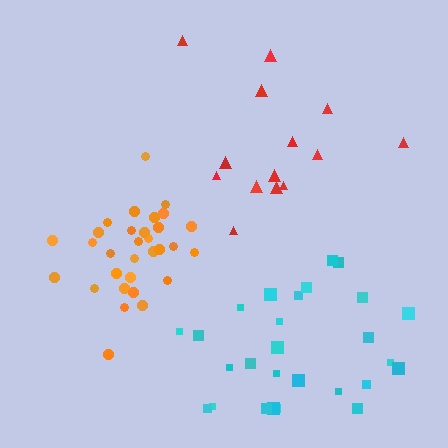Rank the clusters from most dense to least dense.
orange, cyan, red.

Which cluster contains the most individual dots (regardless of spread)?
Orange (31).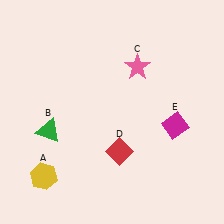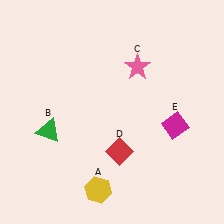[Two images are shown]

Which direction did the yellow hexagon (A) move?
The yellow hexagon (A) moved right.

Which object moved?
The yellow hexagon (A) moved right.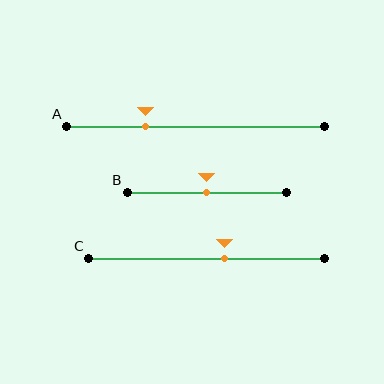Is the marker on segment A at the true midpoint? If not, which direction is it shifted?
No, the marker on segment A is shifted to the left by about 19% of the segment length.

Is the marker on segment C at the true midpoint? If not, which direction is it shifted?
No, the marker on segment C is shifted to the right by about 8% of the segment length.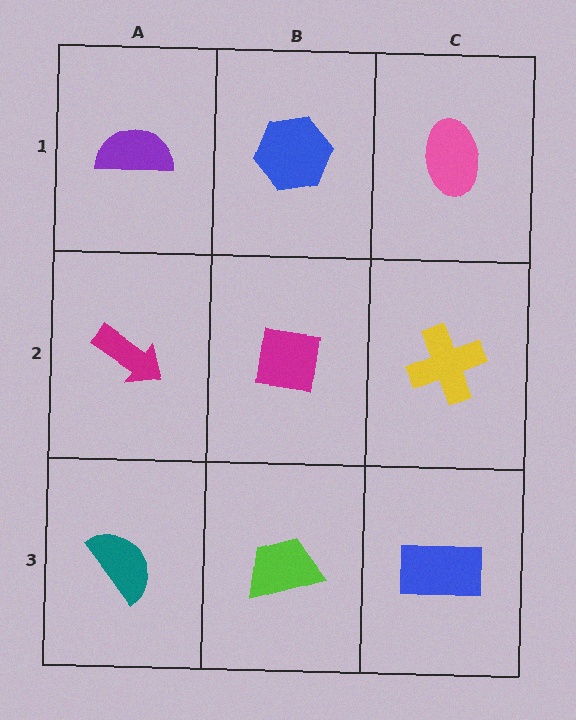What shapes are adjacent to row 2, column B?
A blue hexagon (row 1, column B), a lime trapezoid (row 3, column B), a magenta arrow (row 2, column A), a yellow cross (row 2, column C).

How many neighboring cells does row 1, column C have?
2.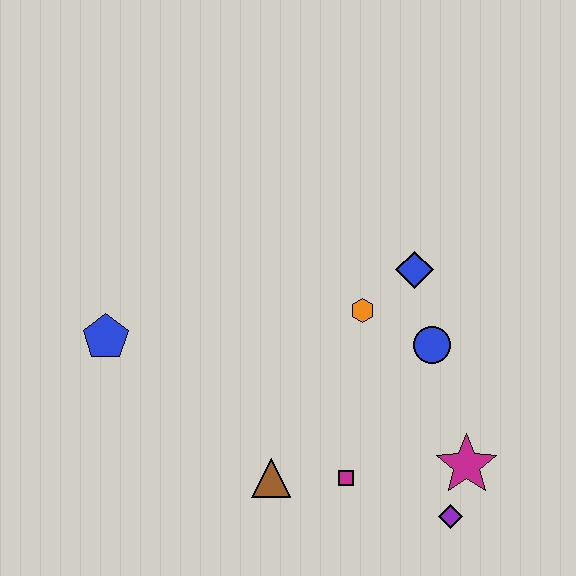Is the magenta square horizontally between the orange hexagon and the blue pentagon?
Yes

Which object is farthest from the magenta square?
The blue pentagon is farthest from the magenta square.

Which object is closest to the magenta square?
The brown triangle is closest to the magenta square.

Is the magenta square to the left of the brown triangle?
No